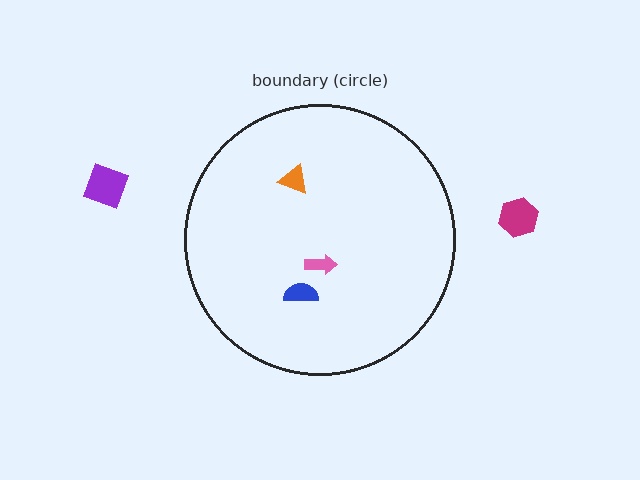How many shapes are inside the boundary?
3 inside, 2 outside.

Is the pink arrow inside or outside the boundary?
Inside.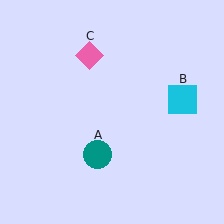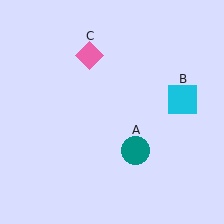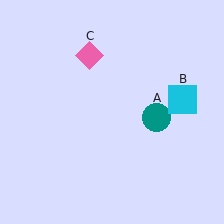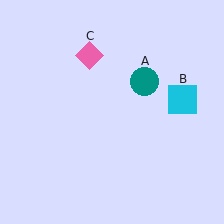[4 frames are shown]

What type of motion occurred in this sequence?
The teal circle (object A) rotated counterclockwise around the center of the scene.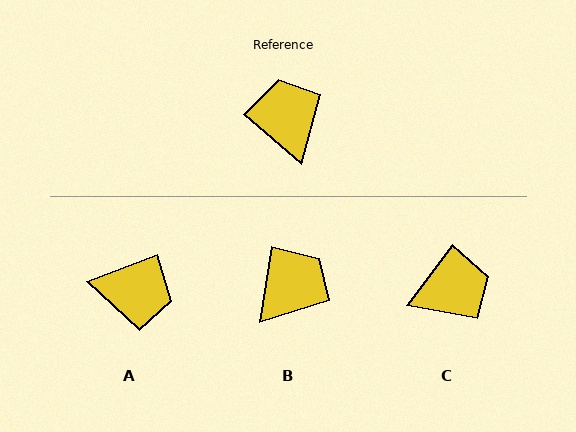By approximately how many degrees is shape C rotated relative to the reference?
Approximately 86 degrees clockwise.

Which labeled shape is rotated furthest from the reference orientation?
A, about 118 degrees away.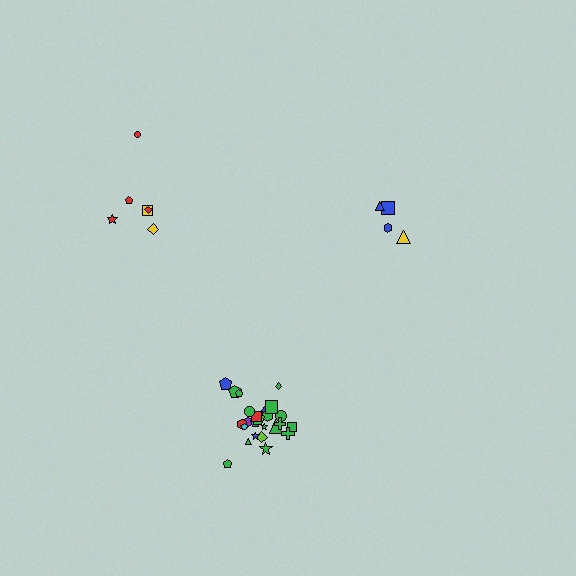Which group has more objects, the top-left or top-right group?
The top-left group.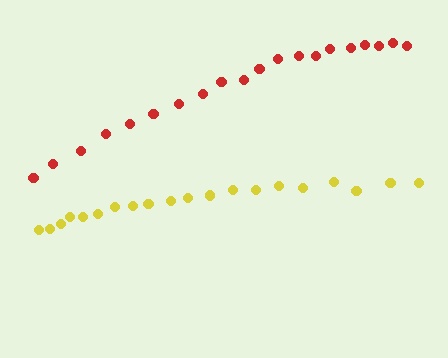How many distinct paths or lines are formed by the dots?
There are 2 distinct paths.